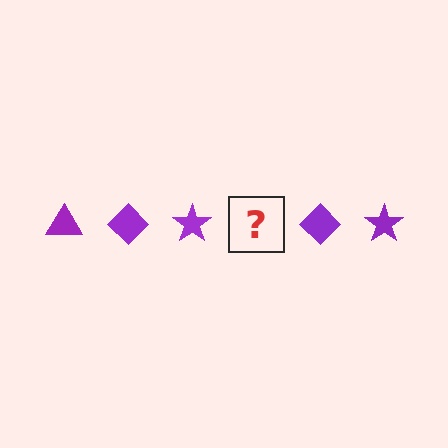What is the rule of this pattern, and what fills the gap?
The rule is that the pattern cycles through triangle, diamond, star shapes in purple. The gap should be filled with a purple triangle.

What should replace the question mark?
The question mark should be replaced with a purple triangle.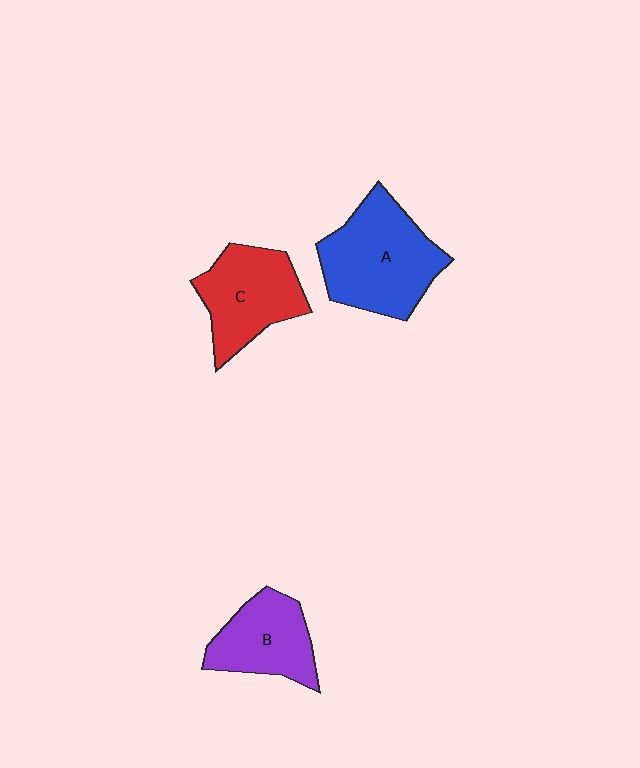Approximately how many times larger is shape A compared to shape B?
Approximately 1.5 times.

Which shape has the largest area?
Shape A (blue).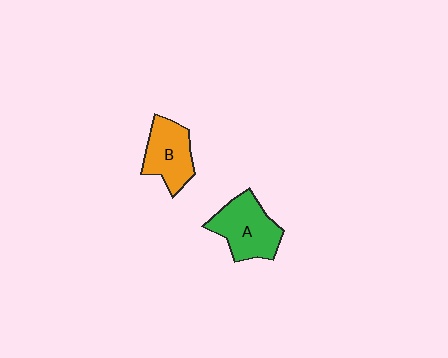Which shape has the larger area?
Shape A (green).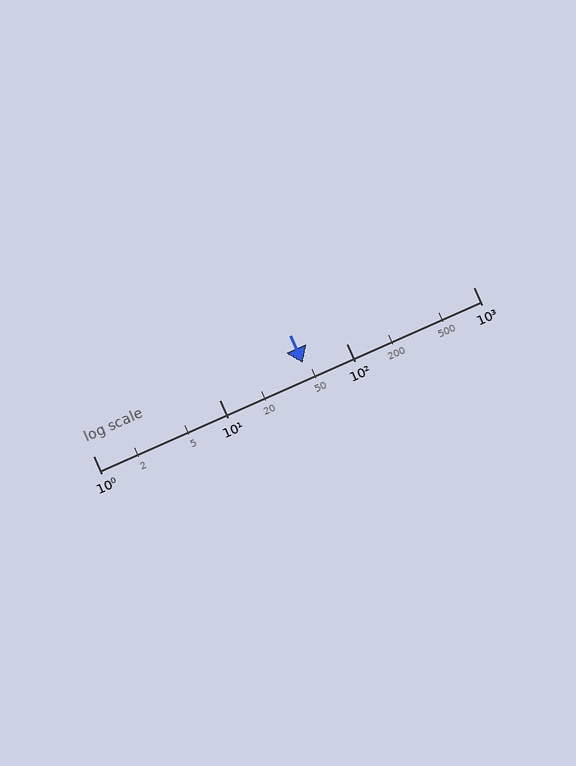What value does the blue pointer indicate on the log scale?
The pointer indicates approximately 45.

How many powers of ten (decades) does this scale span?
The scale spans 3 decades, from 1 to 1000.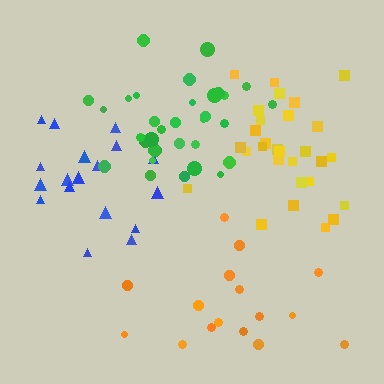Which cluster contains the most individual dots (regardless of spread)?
Green (33).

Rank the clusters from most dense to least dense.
yellow, green, blue, orange.